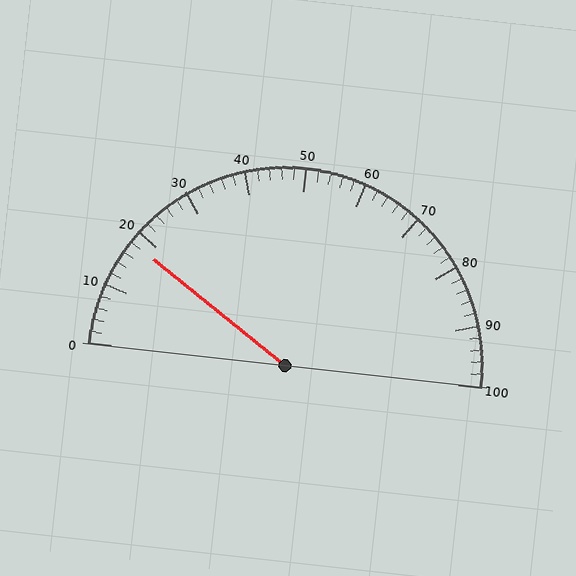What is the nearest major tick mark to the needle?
The nearest major tick mark is 20.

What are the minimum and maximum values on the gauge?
The gauge ranges from 0 to 100.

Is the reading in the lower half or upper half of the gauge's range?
The reading is in the lower half of the range (0 to 100).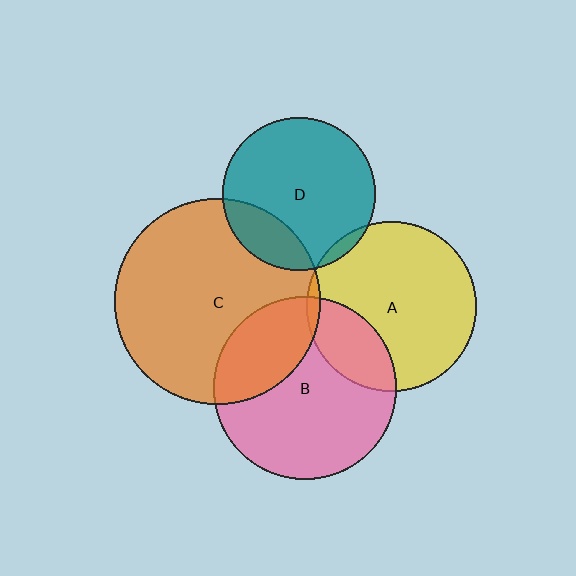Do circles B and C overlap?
Yes.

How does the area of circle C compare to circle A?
Approximately 1.5 times.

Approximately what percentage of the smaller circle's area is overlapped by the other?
Approximately 30%.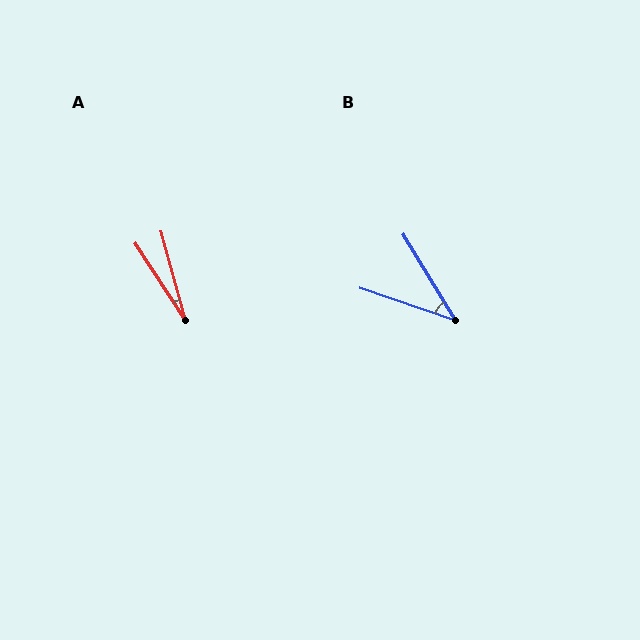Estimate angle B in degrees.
Approximately 40 degrees.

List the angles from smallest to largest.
A (18°), B (40°).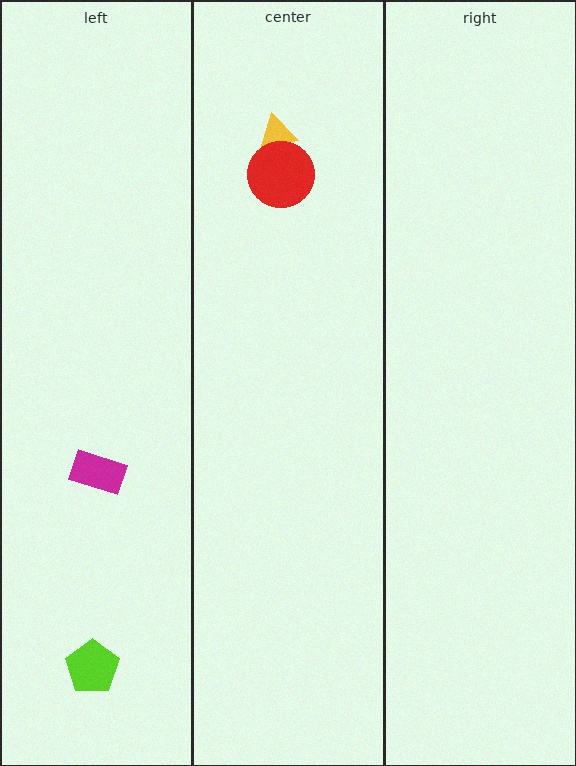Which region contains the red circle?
The center region.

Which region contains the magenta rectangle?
The left region.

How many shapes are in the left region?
2.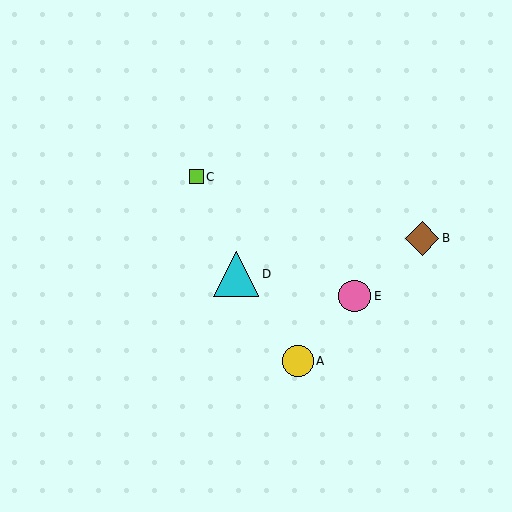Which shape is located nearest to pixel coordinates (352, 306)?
The pink circle (labeled E) at (355, 296) is nearest to that location.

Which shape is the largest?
The cyan triangle (labeled D) is the largest.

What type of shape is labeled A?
Shape A is a yellow circle.